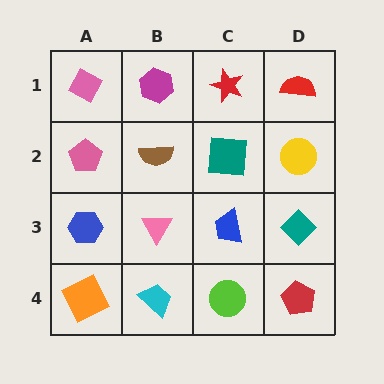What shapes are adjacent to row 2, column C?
A red star (row 1, column C), a blue trapezoid (row 3, column C), a brown semicircle (row 2, column B), a yellow circle (row 2, column D).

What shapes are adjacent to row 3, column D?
A yellow circle (row 2, column D), a red pentagon (row 4, column D), a blue trapezoid (row 3, column C).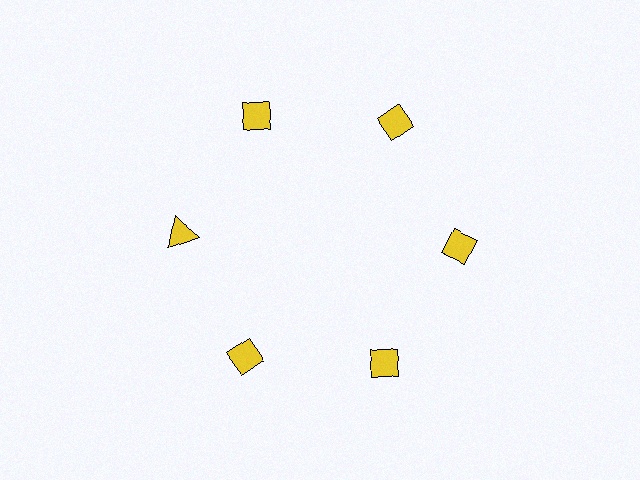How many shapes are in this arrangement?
There are 6 shapes arranged in a ring pattern.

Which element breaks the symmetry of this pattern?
The yellow triangle at roughly the 9 o'clock position breaks the symmetry. All other shapes are yellow diamonds.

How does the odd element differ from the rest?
It has a different shape: triangle instead of diamond.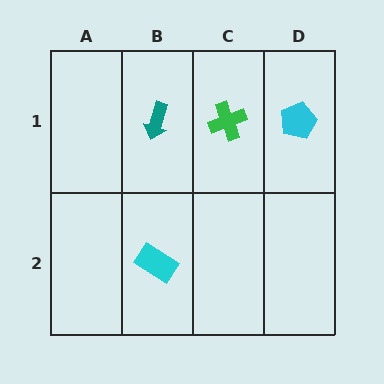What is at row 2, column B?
A cyan rectangle.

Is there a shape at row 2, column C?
No, that cell is empty.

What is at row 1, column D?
A cyan pentagon.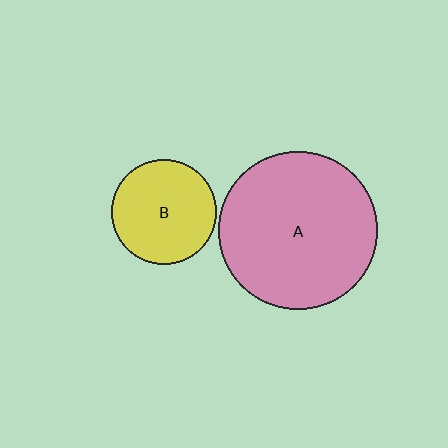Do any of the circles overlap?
No, none of the circles overlap.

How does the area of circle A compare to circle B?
Approximately 2.3 times.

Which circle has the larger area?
Circle A (pink).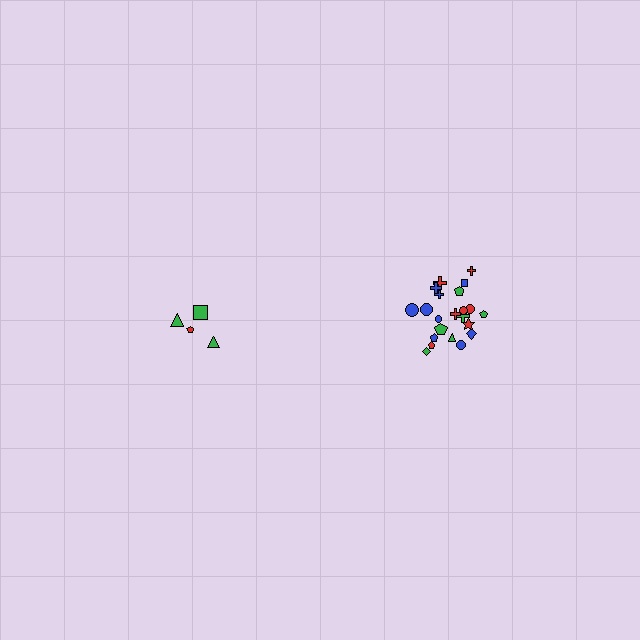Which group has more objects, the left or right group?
The right group.